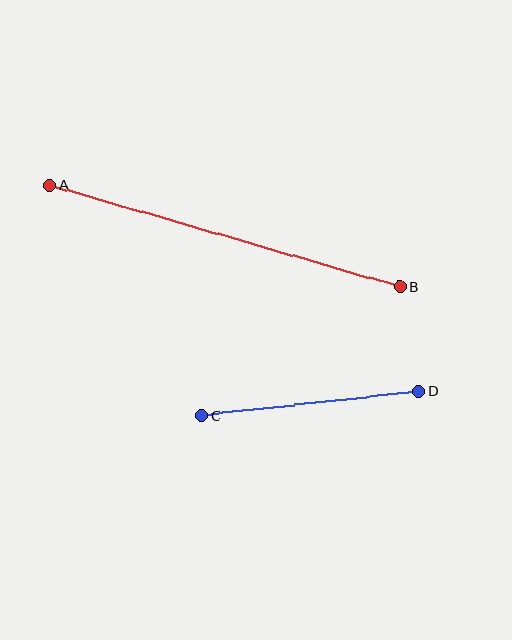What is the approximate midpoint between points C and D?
The midpoint is at approximately (310, 403) pixels.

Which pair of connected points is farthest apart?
Points A and B are farthest apart.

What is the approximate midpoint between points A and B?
The midpoint is at approximately (225, 236) pixels.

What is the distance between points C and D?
The distance is approximately 218 pixels.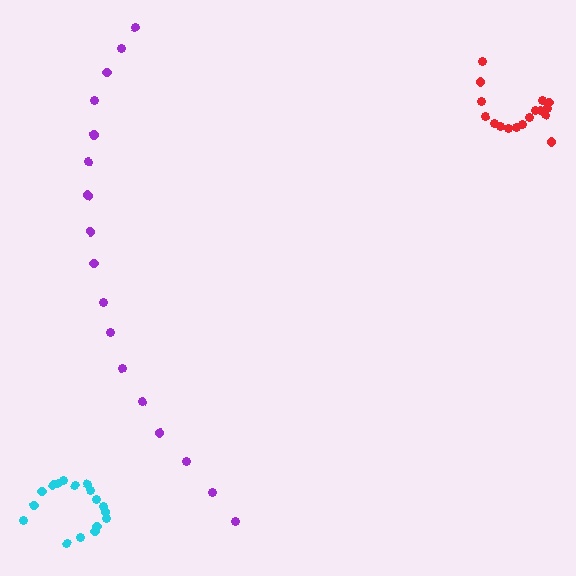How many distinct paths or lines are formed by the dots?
There are 3 distinct paths.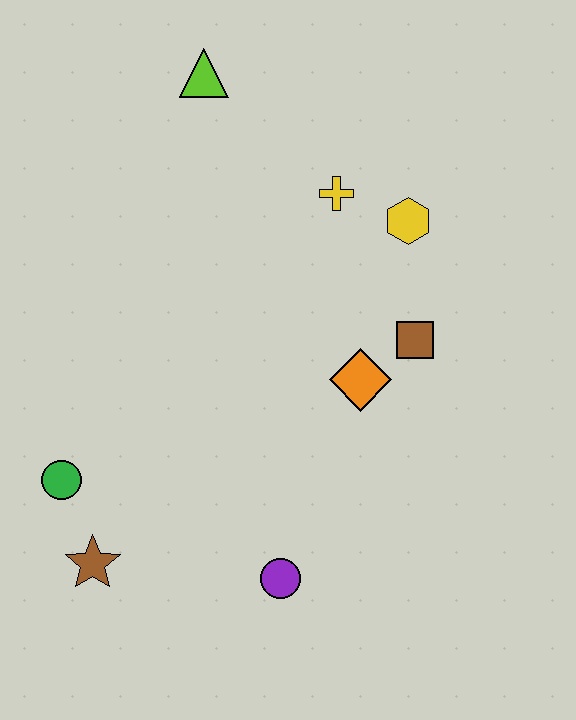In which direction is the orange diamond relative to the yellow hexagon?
The orange diamond is below the yellow hexagon.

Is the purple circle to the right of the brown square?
No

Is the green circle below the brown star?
No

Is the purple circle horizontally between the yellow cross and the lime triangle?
Yes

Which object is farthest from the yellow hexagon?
The brown star is farthest from the yellow hexagon.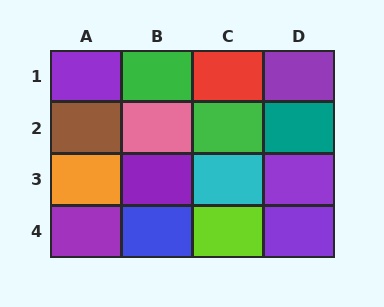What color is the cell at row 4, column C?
Lime.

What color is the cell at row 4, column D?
Purple.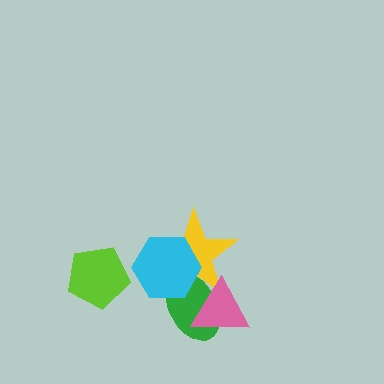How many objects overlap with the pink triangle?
2 objects overlap with the pink triangle.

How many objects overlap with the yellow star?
3 objects overlap with the yellow star.